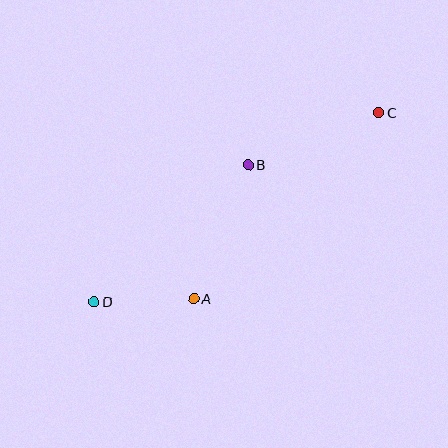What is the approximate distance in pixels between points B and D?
The distance between B and D is approximately 206 pixels.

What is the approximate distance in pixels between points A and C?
The distance between A and C is approximately 262 pixels.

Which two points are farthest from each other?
Points C and D are farthest from each other.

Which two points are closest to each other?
Points A and D are closest to each other.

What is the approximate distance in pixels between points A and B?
The distance between A and B is approximately 145 pixels.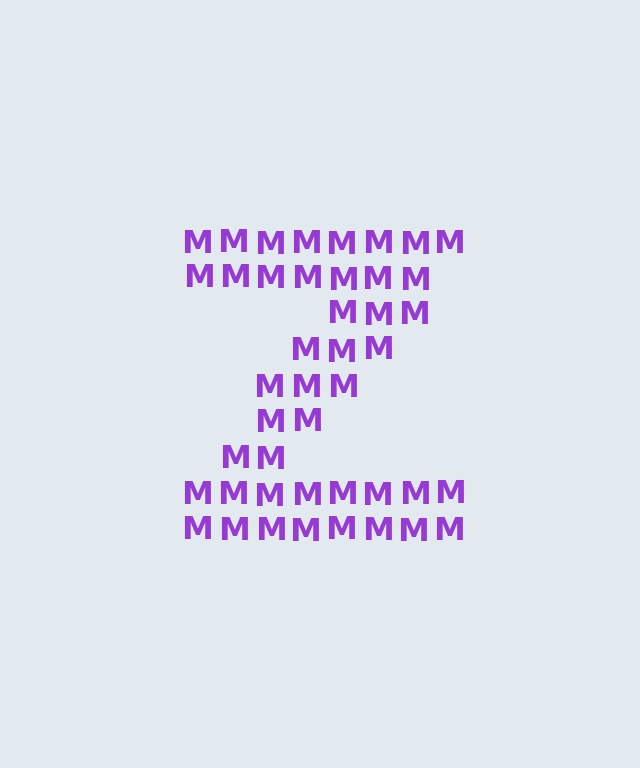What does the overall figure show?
The overall figure shows the letter Z.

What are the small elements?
The small elements are letter M's.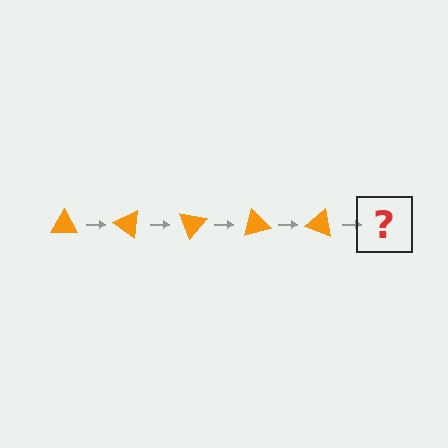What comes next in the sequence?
The next element should be an orange triangle rotated 175 degrees.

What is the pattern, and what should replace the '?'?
The pattern is that the triangle rotates 35 degrees each step. The '?' should be an orange triangle rotated 175 degrees.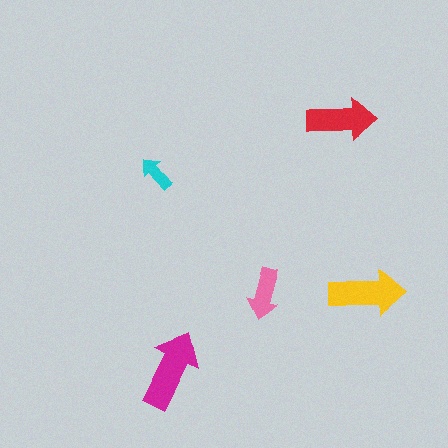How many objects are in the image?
There are 5 objects in the image.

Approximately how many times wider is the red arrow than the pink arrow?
About 1.5 times wider.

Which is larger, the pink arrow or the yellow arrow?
The yellow one.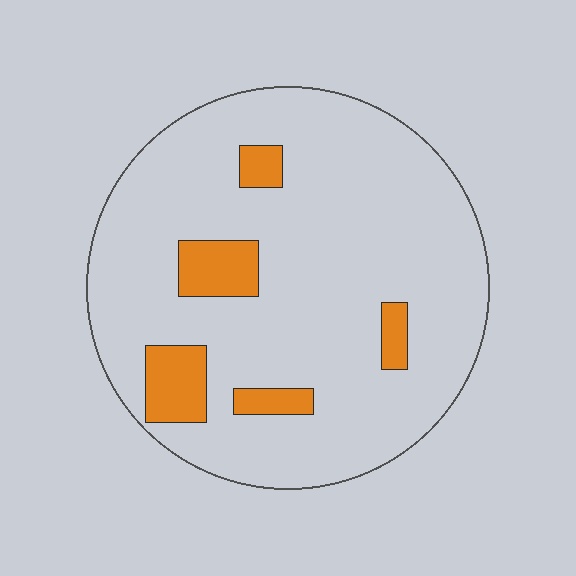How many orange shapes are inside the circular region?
5.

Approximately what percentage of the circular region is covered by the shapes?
Approximately 10%.